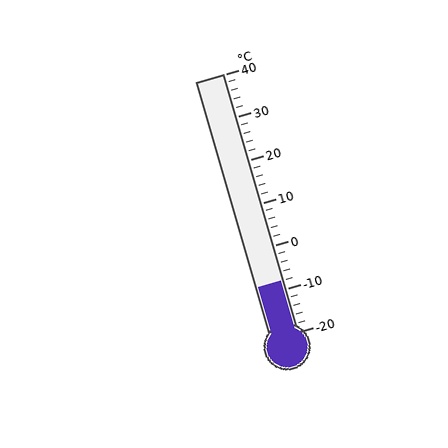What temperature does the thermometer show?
The thermometer shows approximately -8°C.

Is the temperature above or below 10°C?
The temperature is below 10°C.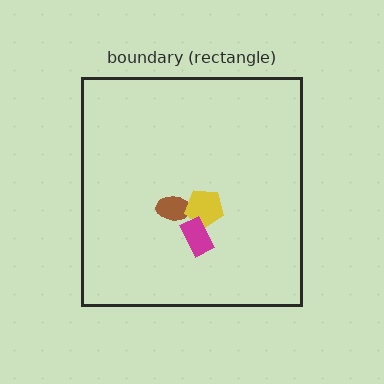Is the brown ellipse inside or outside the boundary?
Inside.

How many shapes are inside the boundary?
3 inside, 0 outside.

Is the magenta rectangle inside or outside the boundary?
Inside.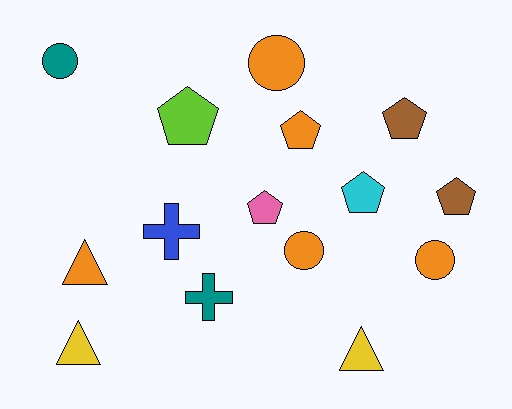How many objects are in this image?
There are 15 objects.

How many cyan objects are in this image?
There is 1 cyan object.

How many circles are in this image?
There are 4 circles.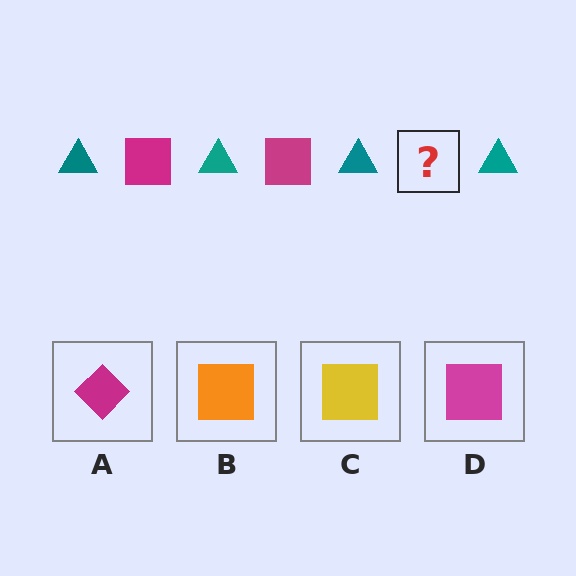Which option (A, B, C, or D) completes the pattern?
D.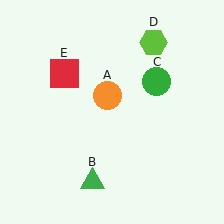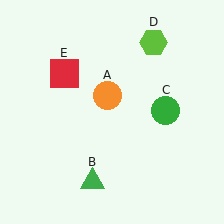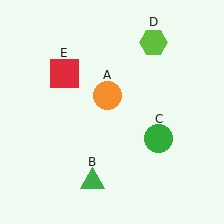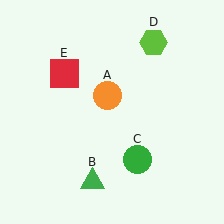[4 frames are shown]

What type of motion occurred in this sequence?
The green circle (object C) rotated clockwise around the center of the scene.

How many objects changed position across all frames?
1 object changed position: green circle (object C).